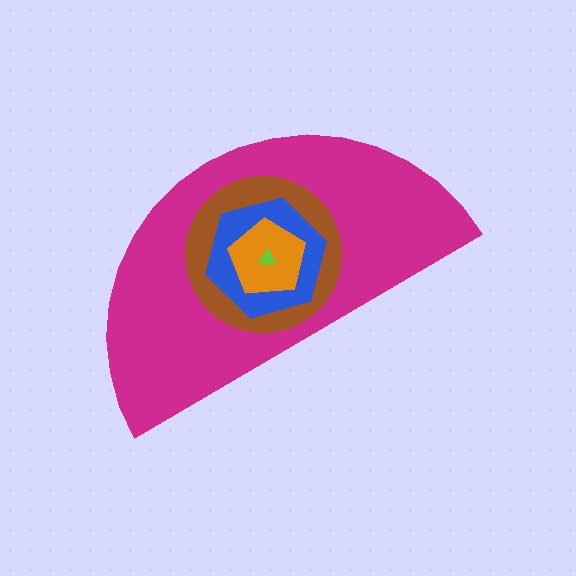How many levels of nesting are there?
5.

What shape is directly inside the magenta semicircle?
The brown circle.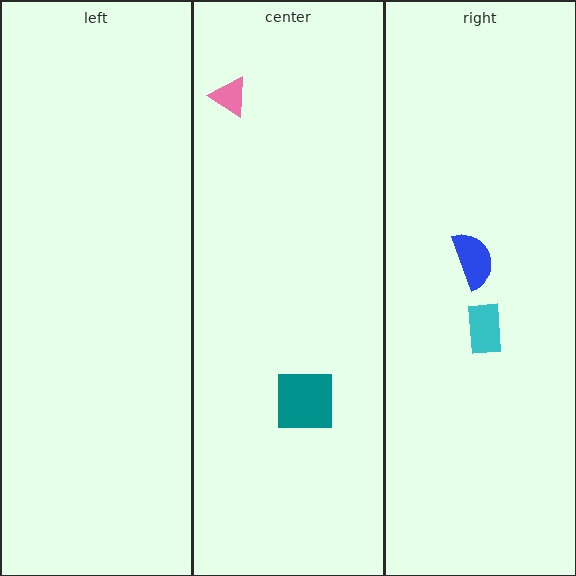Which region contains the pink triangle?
The center region.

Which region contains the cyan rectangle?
The right region.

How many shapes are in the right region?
2.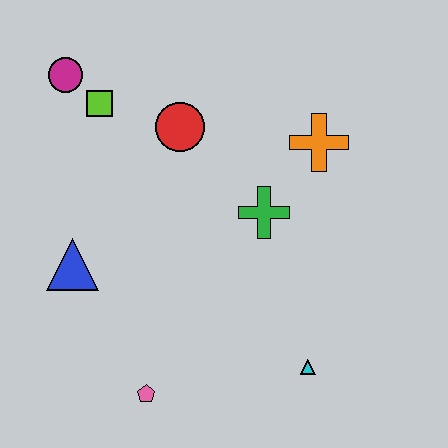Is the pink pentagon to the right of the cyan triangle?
No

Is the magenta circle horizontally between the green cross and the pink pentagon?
No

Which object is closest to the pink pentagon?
The blue triangle is closest to the pink pentagon.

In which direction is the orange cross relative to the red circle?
The orange cross is to the right of the red circle.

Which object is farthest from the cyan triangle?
The magenta circle is farthest from the cyan triangle.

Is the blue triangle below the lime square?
Yes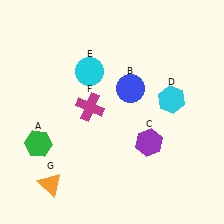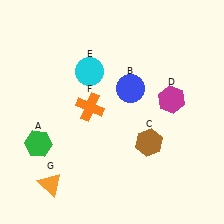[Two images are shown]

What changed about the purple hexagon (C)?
In Image 1, C is purple. In Image 2, it changed to brown.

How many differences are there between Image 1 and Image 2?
There are 3 differences between the two images.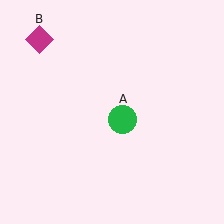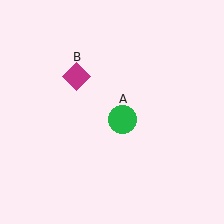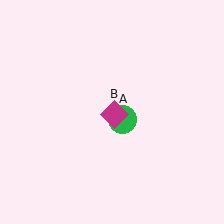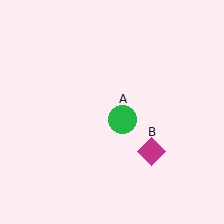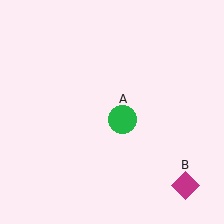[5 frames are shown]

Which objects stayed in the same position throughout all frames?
Green circle (object A) remained stationary.